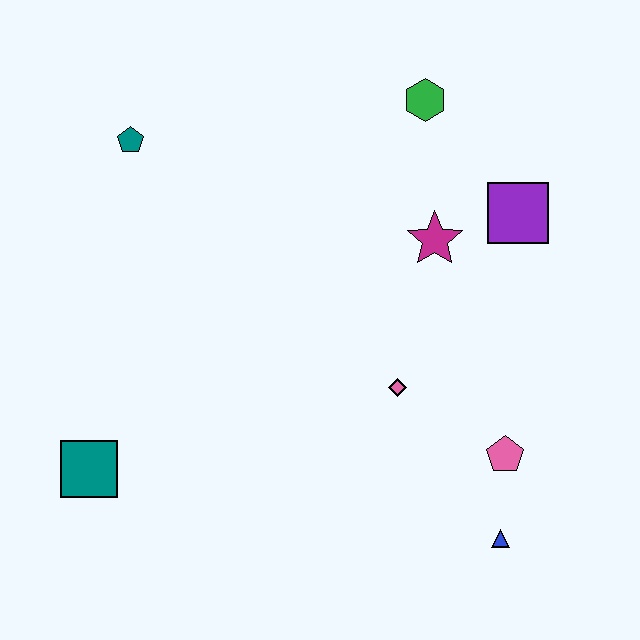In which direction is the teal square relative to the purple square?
The teal square is to the left of the purple square.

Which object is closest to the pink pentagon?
The blue triangle is closest to the pink pentagon.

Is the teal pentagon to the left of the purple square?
Yes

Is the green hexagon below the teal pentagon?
No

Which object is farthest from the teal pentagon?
The blue triangle is farthest from the teal pentagon.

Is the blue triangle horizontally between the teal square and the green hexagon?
No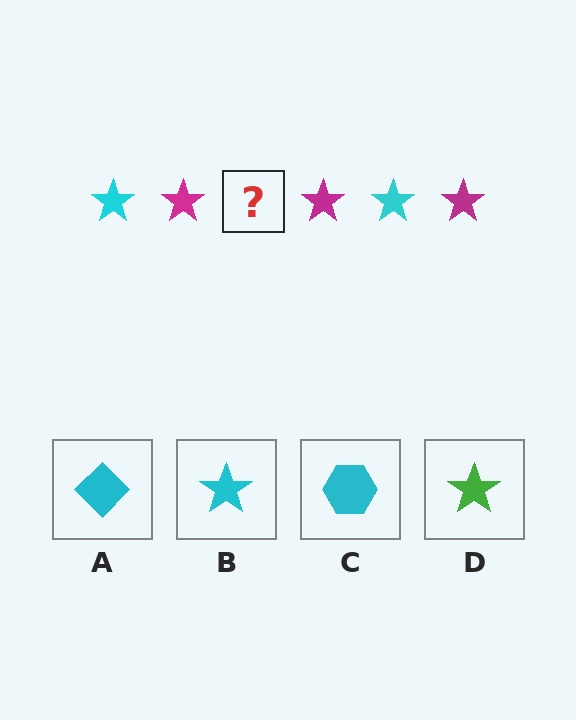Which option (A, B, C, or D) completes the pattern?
B.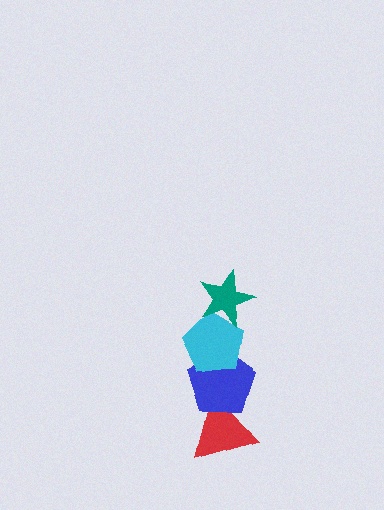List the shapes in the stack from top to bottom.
From top to bottom: the teal star, the cyan pentagon, the blue pentagon, the red triangle.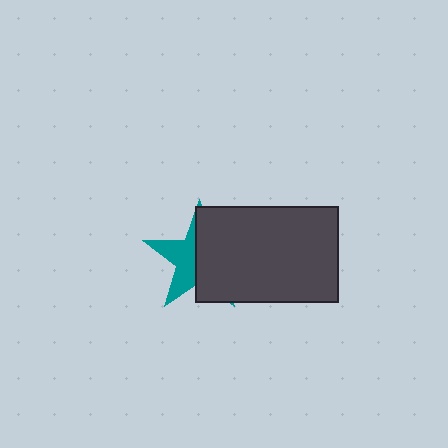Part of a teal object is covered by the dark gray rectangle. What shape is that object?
It is a star.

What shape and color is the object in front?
The object in front is a dark gray rectangle.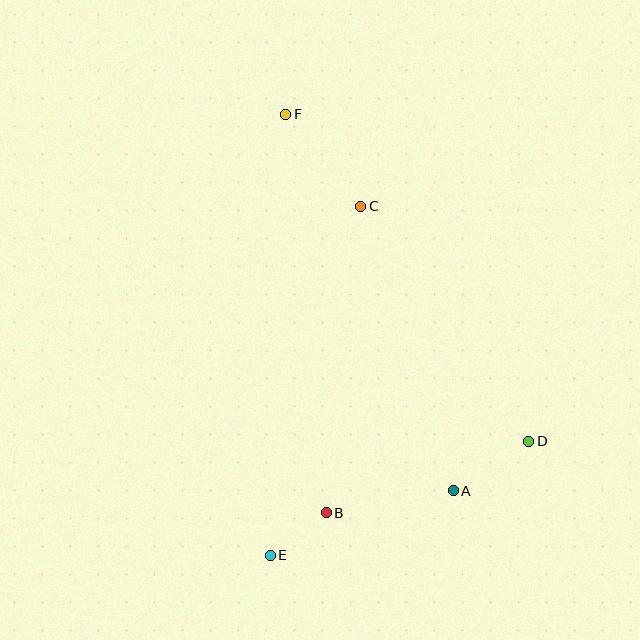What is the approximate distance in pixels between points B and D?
The distance between B and D is approximately 215 pixels.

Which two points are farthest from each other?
Points E and F are farthest from each other.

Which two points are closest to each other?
Points B and E are closest to each other.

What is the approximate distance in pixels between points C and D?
The distance between C and D is approximately 289 pixels.